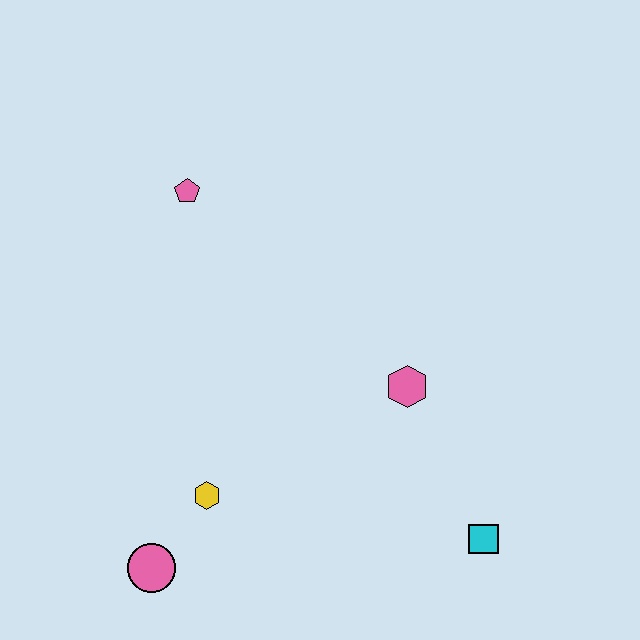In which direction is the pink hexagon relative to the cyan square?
The pink hexagon is above the cyan square.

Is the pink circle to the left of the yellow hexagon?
Yes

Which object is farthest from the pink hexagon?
The pink circle is farthest from the pink hexagon.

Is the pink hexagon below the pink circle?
No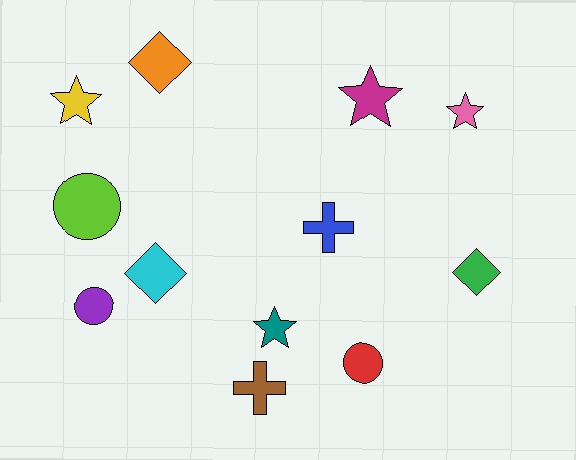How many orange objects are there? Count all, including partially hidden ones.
There is 1 orange object.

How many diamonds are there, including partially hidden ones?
There are 3 diamonds.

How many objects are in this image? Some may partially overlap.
There are 12 objects.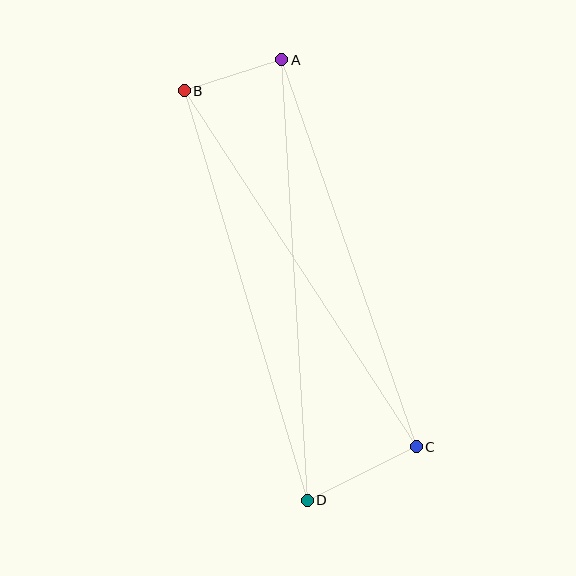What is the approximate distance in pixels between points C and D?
The distance between C and D is approximately 121 pixels.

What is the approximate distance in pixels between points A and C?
The distance between A and C is approximately 410 pixels.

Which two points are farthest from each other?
Points A and D are farthest from each other.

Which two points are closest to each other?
Points A and B are closest to each other.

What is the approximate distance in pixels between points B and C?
The distance between B and C is approximately 425 pixels.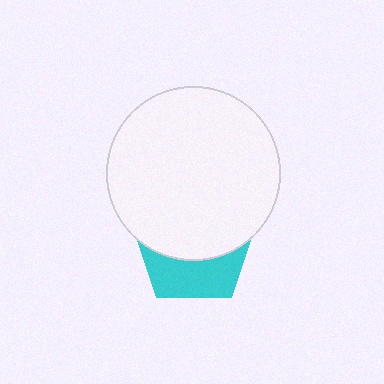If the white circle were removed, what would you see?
You would see the complete cyan pentagon.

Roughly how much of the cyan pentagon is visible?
A small part of it is visible (roughly 39%).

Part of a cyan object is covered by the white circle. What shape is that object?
It is a pentagon.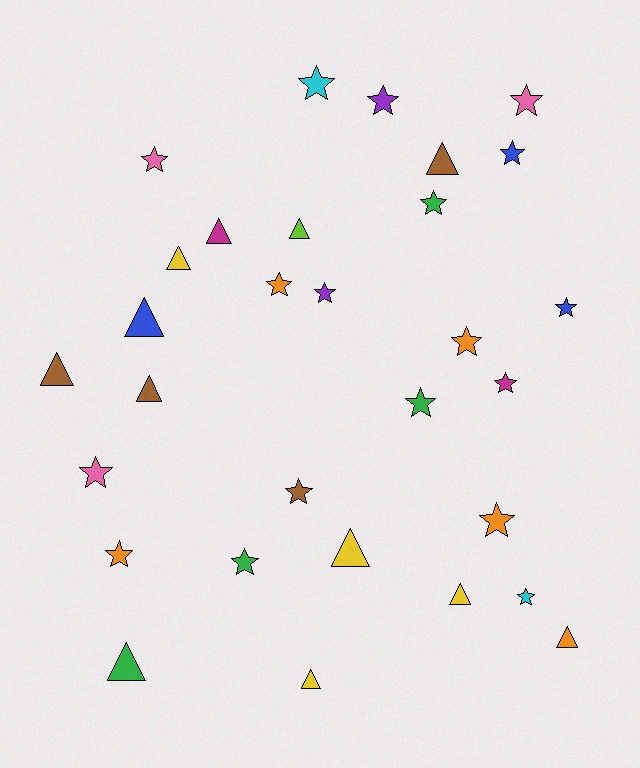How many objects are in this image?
There are 30 objects.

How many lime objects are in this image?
There is 1 lime object.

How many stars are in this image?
There are 18 stars.